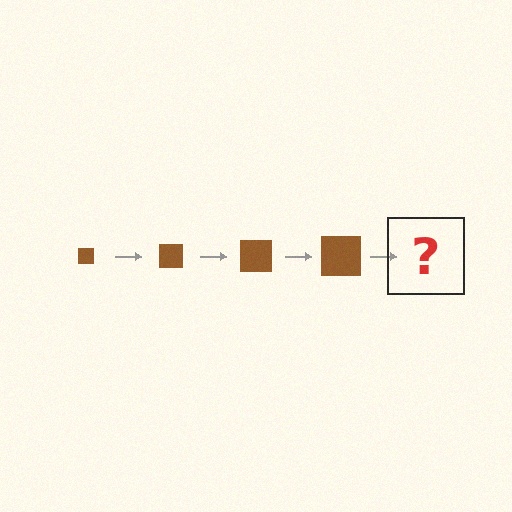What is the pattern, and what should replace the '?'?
The pattern is that the square gets progressively larger each step. The '?' should be a brown square, larger than the previous one.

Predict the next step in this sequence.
The next step is a brown square, larger than the previous one.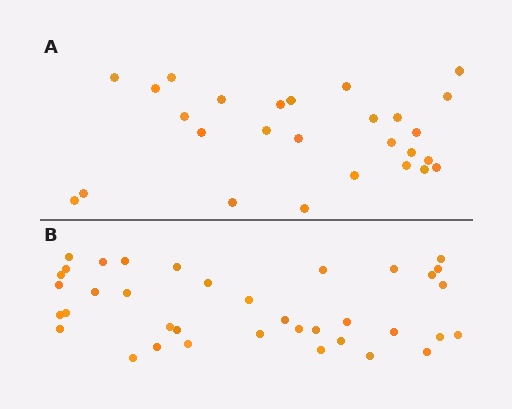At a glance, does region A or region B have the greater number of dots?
Region B (the bottom region) has more dots.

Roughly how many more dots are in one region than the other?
Region B has roughly 10 or so more dots than region A.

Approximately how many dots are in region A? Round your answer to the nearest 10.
About 30 dots. (The exact count is 27, which rounds to 30.)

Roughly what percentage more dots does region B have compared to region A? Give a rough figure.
About 35% more.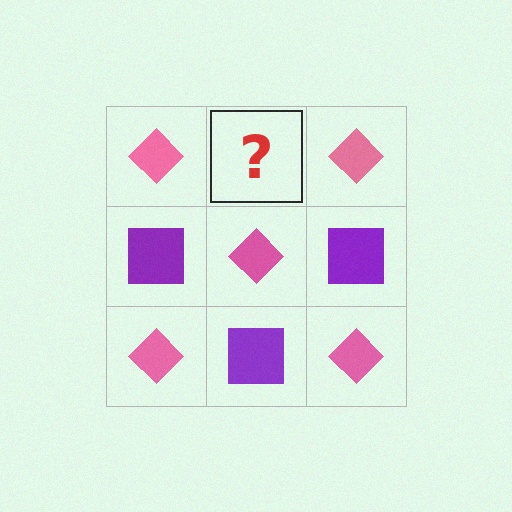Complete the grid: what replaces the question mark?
The question mark should be replaced with a purple square.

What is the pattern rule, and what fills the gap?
The rule is that it alternates pink diamond and purple square in a checkerboard pattern. The gap should be filled with a purple square.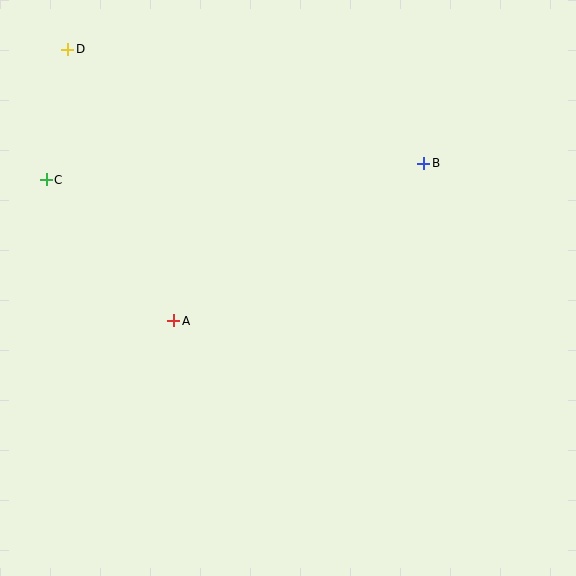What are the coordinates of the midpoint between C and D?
The midpoint between C and D is at (57, 115).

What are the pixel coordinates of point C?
Point C is at (46, 180).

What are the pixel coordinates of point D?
Point D is at (68, 49).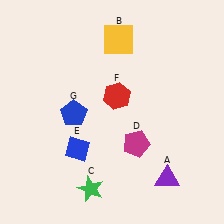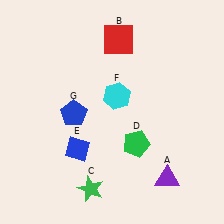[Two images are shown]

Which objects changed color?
B changed from yellow to red. D changed from magenta to green. F changed from red to cyan.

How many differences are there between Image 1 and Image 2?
There are 3 differences between the two images.